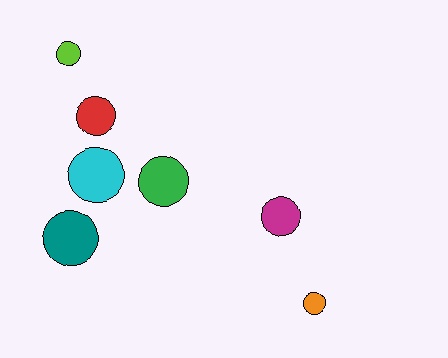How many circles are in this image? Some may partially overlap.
There are 7 circles.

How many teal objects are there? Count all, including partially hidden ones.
There is 1 teal object.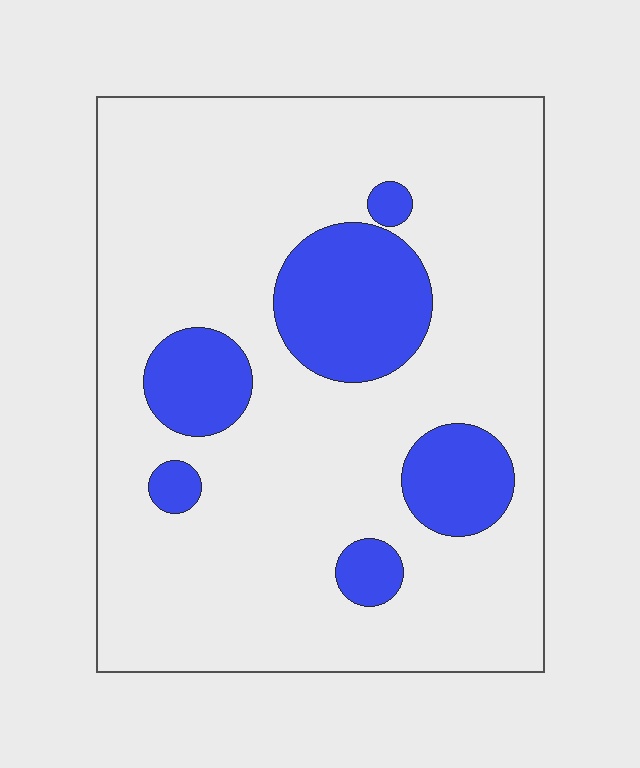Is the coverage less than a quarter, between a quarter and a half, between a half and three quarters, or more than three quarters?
Less than a quarter.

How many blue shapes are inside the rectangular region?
6.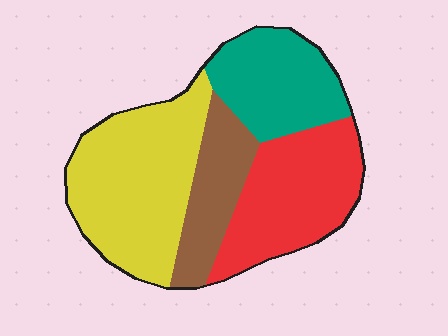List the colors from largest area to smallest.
From largest to smallest: yellow, red, teal, brown.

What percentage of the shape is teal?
Teal takes up less than a quarter of the shape.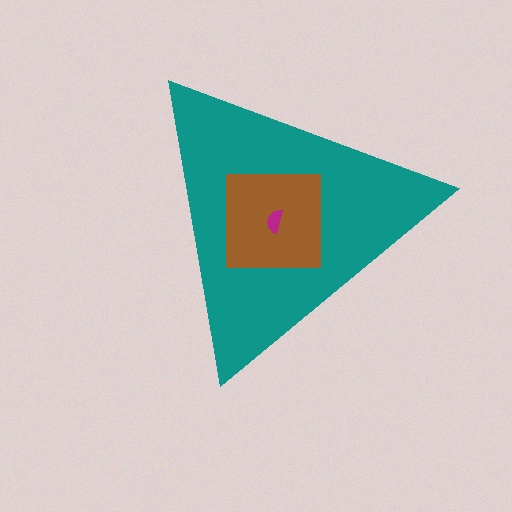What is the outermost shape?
The teal triangle.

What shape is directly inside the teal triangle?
The brown square.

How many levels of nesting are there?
3.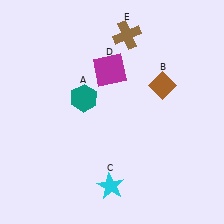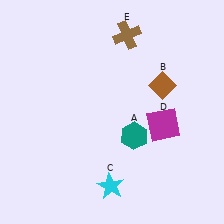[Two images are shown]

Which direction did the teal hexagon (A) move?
The teal hexagon (A) moved right.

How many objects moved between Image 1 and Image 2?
2 objects moved between the two images.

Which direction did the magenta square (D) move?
The magenta square (D) moved down.